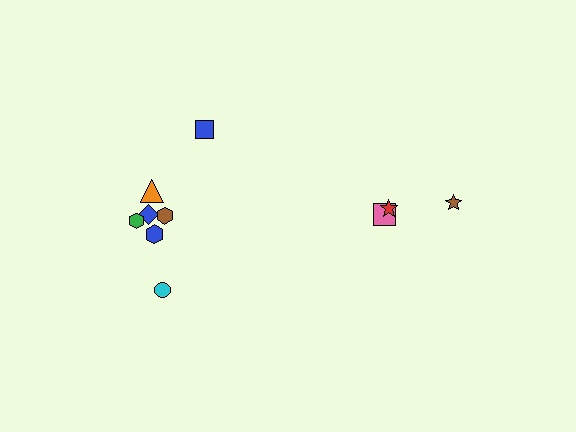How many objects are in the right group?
There are 3 objects.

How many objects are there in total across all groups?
There are 10 objects.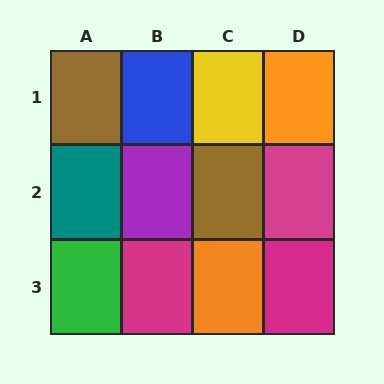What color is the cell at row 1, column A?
Brown.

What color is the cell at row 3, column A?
Green.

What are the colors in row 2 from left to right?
Teal, purple, brown, magenta.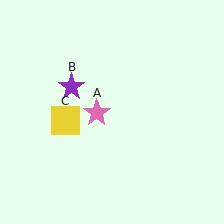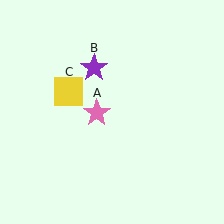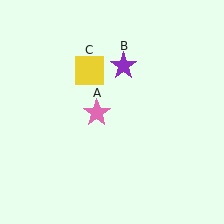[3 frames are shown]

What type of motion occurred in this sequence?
The purple star (object B), yellow square (object C) rotated clockwise around the center of the scene.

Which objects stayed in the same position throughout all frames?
Pink star (object A) remained stationary.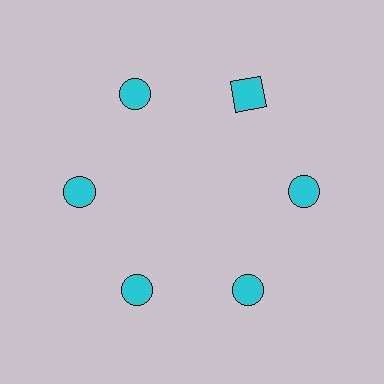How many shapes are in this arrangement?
There are 6 shapes arranged in a ring pattern.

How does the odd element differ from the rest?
It has a different shape: square instead of circle.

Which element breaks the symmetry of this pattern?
The cyan square at roughly the 1 o'clock position breaks the symmetry. All other shapes are cyan circles.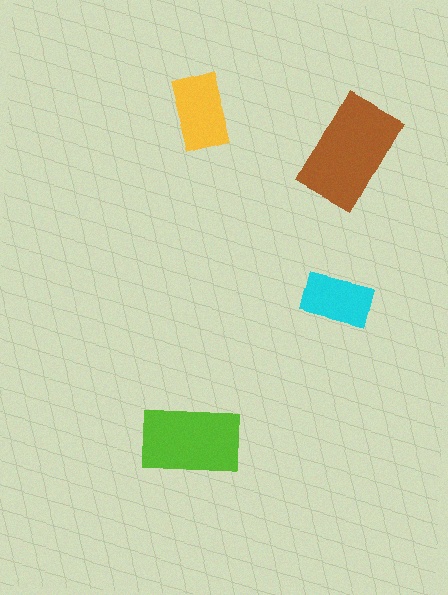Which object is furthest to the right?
The brown rectangle is rightmost.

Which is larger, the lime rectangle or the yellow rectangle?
The lime one.